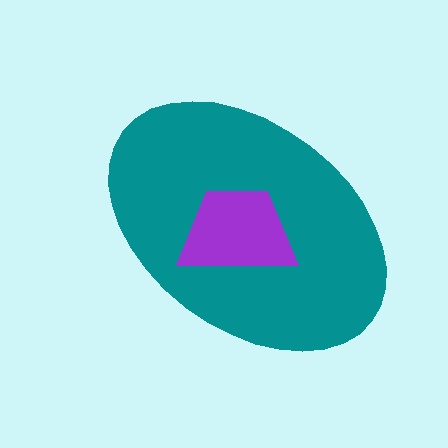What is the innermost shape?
The purple trapezoid.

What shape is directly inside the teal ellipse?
The purple trapezoid.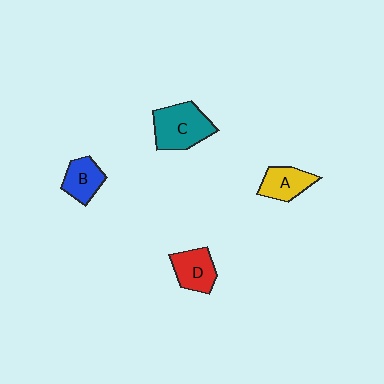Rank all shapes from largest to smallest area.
From largest to smallest: C (teal), D (red), A (yellow), B (blue).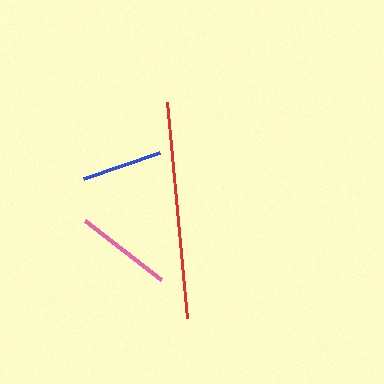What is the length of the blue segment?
The blue segment is approximately 81 pixels long.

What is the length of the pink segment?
The pink segment is approximately 96 pixels long.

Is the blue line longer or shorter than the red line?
The red line is longer than the blue line.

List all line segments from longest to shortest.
From longest to shortest: red, pink, blue.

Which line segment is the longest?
The red line is the longest at approximately 217 pixels.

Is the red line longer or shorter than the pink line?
The red line is longer than the pink line.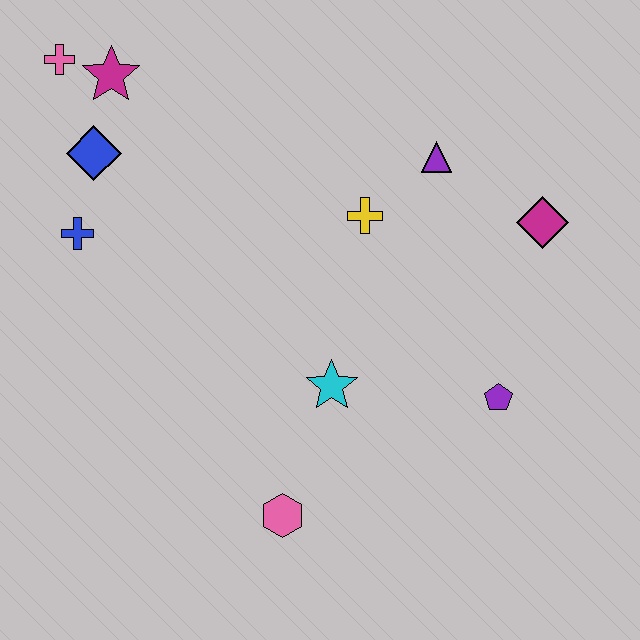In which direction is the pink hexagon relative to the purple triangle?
The pink hexagon is below the purple triangle.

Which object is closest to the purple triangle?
The yellow cross is closest to the purple triangle.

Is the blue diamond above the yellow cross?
Yes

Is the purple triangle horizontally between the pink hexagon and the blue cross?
No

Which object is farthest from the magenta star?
The purple pentagon is farthest from the magenta star.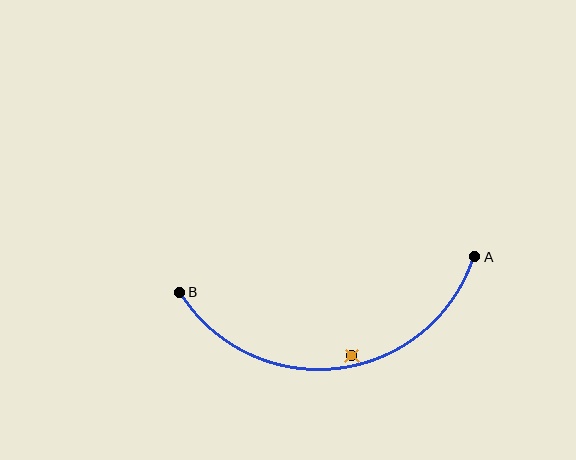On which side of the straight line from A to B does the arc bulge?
The arc bulges below the straight line connecting A and B.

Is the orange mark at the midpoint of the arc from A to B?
No — the orange mark does not lie on the arc at all. It sits slightly inside the curve.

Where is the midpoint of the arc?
The arc midpoint is the point on the curve farthest from the straight line joining A and B. It sits below that line.